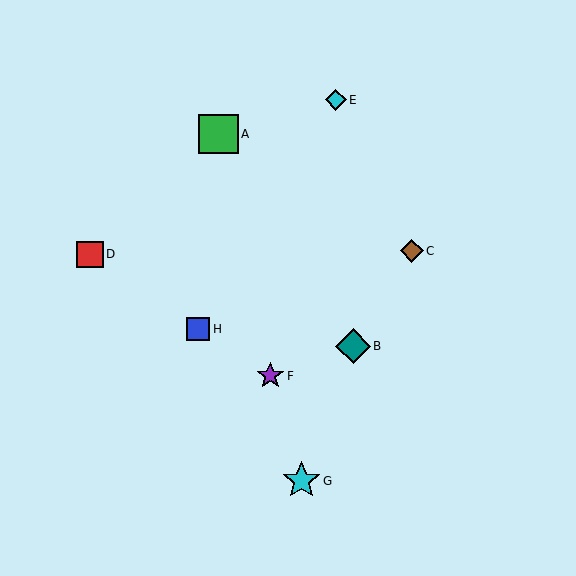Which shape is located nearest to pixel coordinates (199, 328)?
The blue square (labeled H) at (198, 329) is nearest to that location.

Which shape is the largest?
The green square (labeled A) is the largest.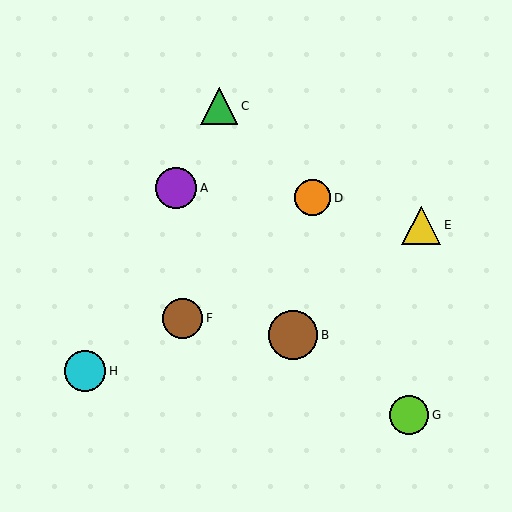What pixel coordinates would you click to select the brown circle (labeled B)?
Click at (293, 335) to select the brown circle B.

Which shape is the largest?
The brown circle (labeled B) is the largest.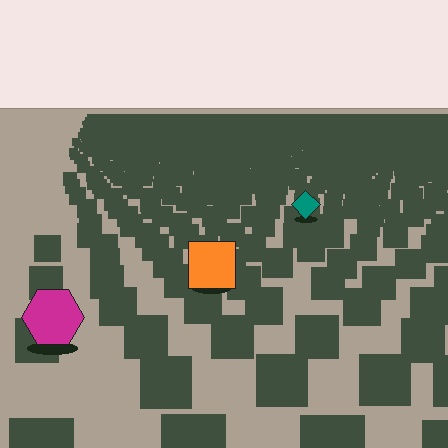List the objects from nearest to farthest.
From nearest to farthest: the magenta hexagon, the orange square, the teal diamond.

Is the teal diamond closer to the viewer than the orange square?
No. The orange square is closer — you can tell from the texture gradient: the ground texture is coarser near it.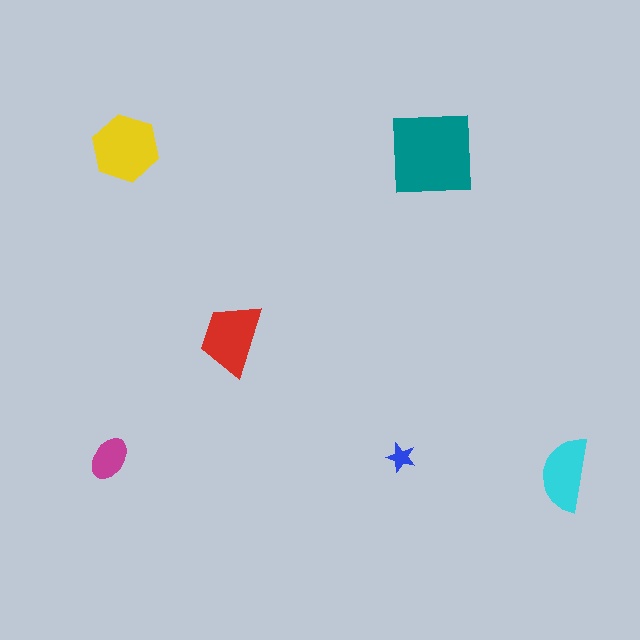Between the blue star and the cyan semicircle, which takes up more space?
The cyan semicircle.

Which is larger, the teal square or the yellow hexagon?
The teal square.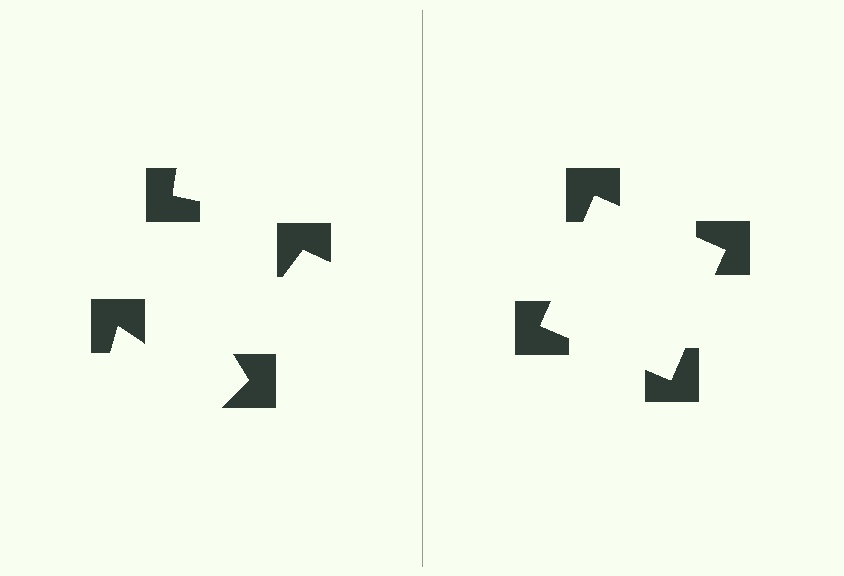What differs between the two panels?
The notched squares are positioned identically on both sides; only the wedge orientations differ. On the right they align to a square; on the left they are misaligned.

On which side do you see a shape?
An illusory square appears on the right side. On the left side the wedge cuts are rotated, so no coherent shape forms.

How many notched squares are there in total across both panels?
8 — 4 on each side.